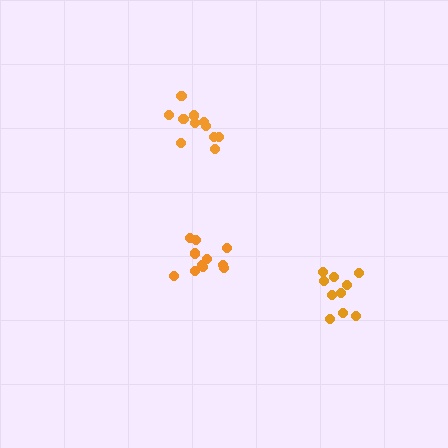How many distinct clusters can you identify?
There are 3 distinct clusters.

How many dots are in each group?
Group 1: 11 dots, Group 2: 10 dots, Group 3: 11 dots (32 total).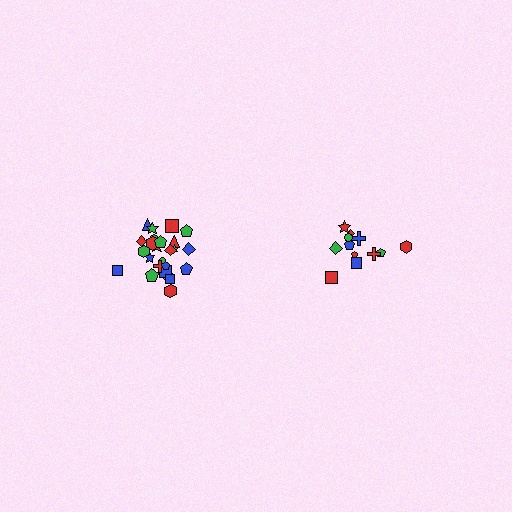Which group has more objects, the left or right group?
The left group.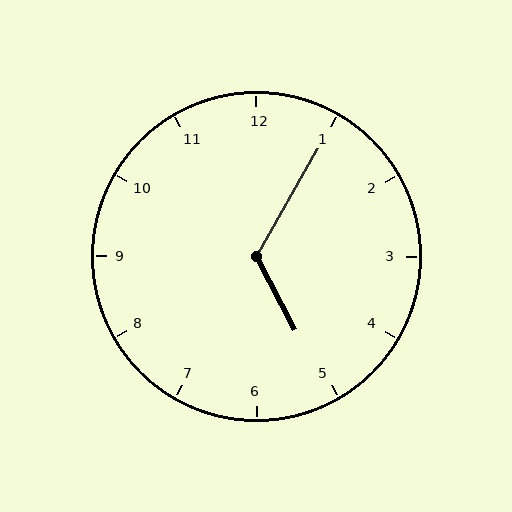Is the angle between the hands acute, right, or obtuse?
It is obtuse.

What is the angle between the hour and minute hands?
Approximately 122 degrees.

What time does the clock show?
5:05.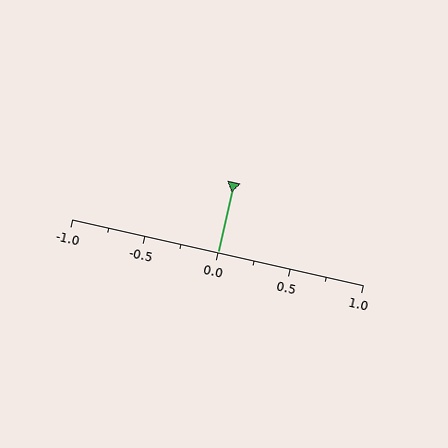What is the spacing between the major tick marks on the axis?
The major ticks are spaced 0.5 apart.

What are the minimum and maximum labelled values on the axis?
The axis runs from -1.0 to 1.0.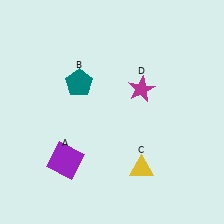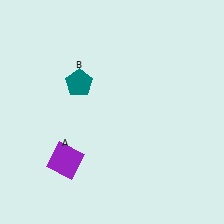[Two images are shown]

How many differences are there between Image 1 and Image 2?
There are 2 differences between the two images.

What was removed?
The magenta star (D), the yellow triangle (C) were removed in Image 2.